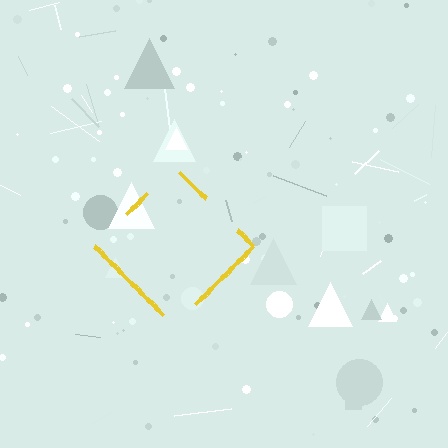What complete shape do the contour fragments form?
The contour fragments form a diamond.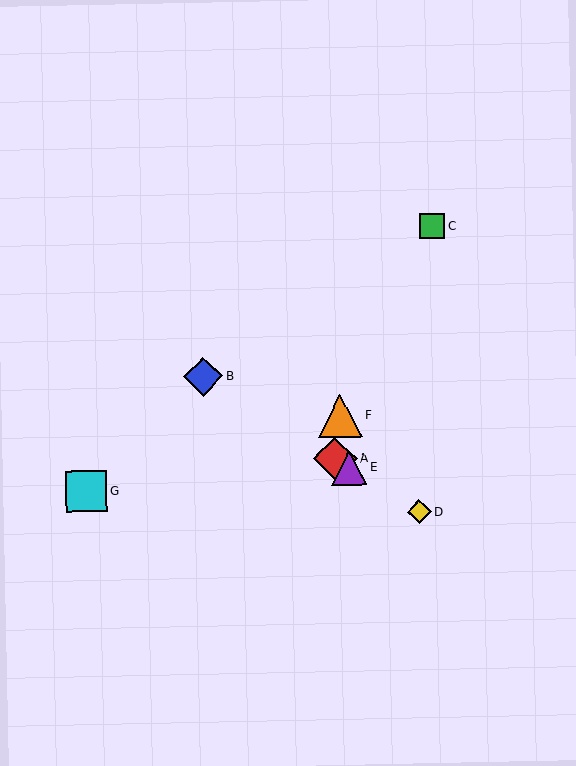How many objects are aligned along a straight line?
4 objects (A, B, D, E) are aligned along a straight line.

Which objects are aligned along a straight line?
Objects A, B, D, E are aligned along a straight line.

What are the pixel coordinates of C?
Object C is at (432, 226).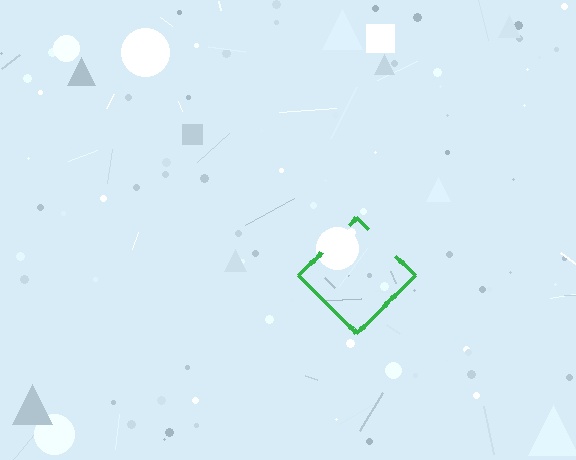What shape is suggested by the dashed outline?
The dashed outline suggests a diamond.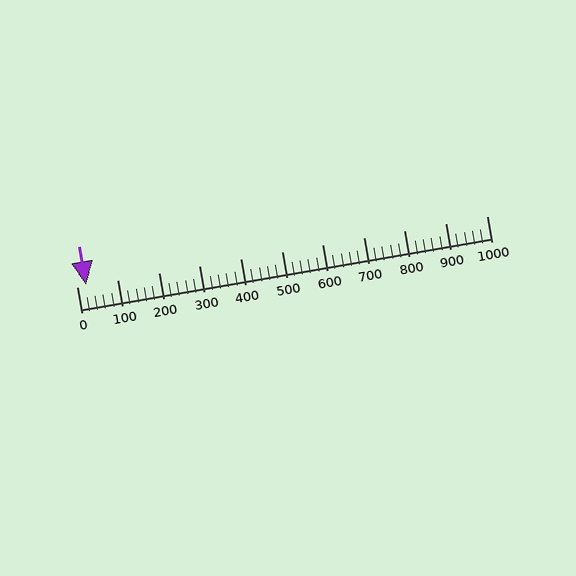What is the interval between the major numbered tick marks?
The major tick marks are spaced 100 units apart.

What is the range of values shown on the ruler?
The ruler shows values from 0 to 1000.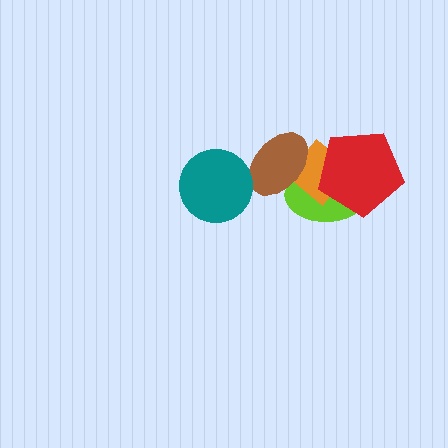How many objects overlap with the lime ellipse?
3 objects overlap with the lime ellipse.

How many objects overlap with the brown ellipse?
2 objects overlap with the brown ellipse.